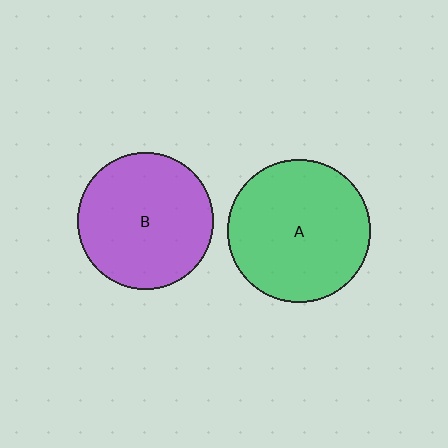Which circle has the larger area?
Circle A (green).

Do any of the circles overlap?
No, none of the circles overlap.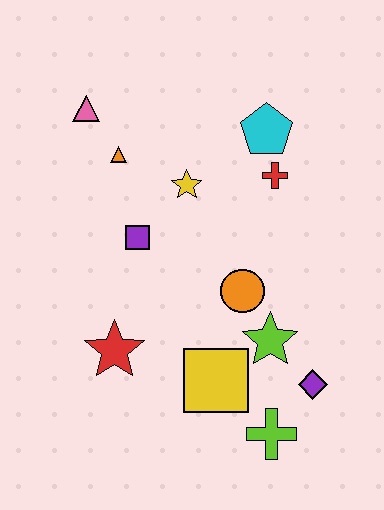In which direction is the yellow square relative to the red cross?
The yellow square is below the red cross.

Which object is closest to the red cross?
The cyan pentagon is closest to the red cross.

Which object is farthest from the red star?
The cyan pentagon is farthest from the red star.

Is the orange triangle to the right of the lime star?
No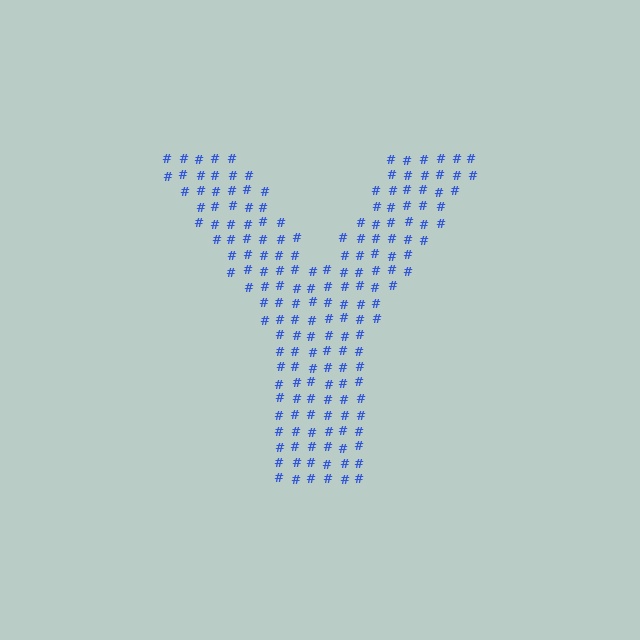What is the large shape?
The large shape is the letter Y.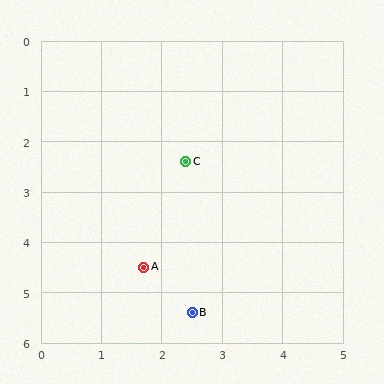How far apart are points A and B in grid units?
Points A and B are about 1.2 grid units apart.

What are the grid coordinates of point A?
Point A is at approximately (1.7, 4.5).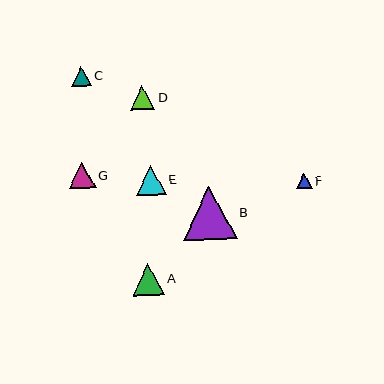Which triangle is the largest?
Triangle B is the largest with a size of approximately 53 pixels.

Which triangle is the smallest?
Triangle F is the smallest with a size of approximately 16 pixels.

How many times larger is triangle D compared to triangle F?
Triangle D is approximately 1.6 times the size of triangle F.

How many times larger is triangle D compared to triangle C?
Triangle D is approximately 1.3 times the size of triangle C.